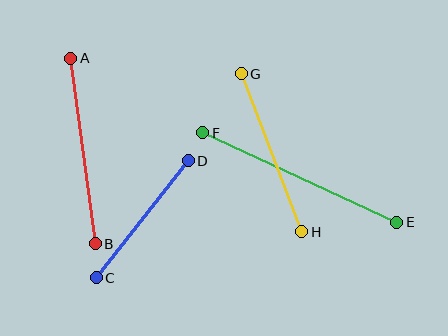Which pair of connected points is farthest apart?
Points E and F are farthest apart.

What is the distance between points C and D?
The distance is approximately 149 pixels.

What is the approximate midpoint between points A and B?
The midpoint is at approximately (83, 151) pixels.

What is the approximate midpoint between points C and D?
The midpoint is at approximately (142, 219) pixels.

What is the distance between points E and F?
The distance is approximately 214 pixels.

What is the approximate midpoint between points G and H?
The midpoint is at approximately (271, 153) pixels.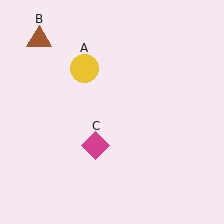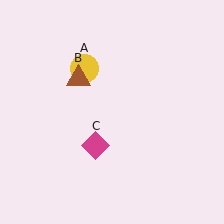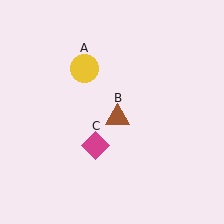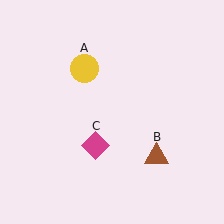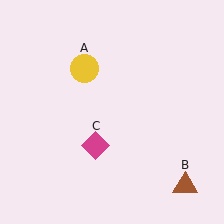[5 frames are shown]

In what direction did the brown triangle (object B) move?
The brown triangle (object B) moved down and to the right.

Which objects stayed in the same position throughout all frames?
Yellow circle (object A) and magenta diamond (object C) remained stationary.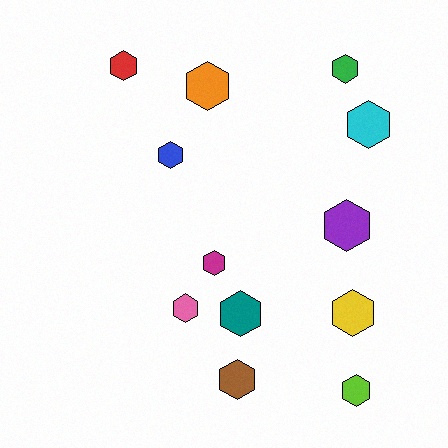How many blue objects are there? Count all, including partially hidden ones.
There is 1 blue object.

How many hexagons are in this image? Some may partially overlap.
There are 12 hexagons.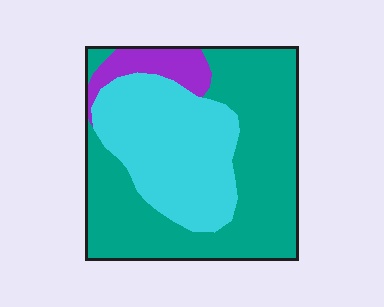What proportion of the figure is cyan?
Cyan takes up about three eighths (3/8) of the figure.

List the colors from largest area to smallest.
From largest to smallest: teal, cyan, purple.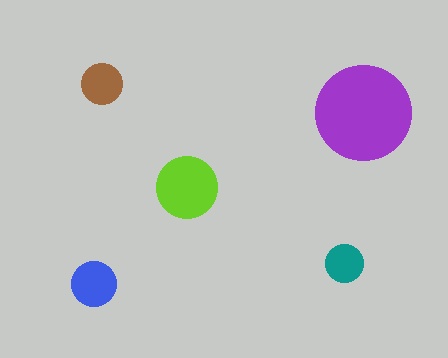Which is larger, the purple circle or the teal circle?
The purple one.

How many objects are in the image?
There are 5 objects in the image.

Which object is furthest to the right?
The purple circle is rightmost.